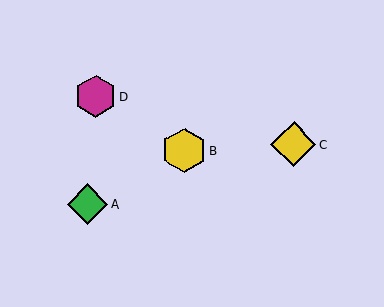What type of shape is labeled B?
Shape B is a yellow hexagon.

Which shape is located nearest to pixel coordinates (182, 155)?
The yellow hexagon (labeled B) at (184, 151) is nearest to that location.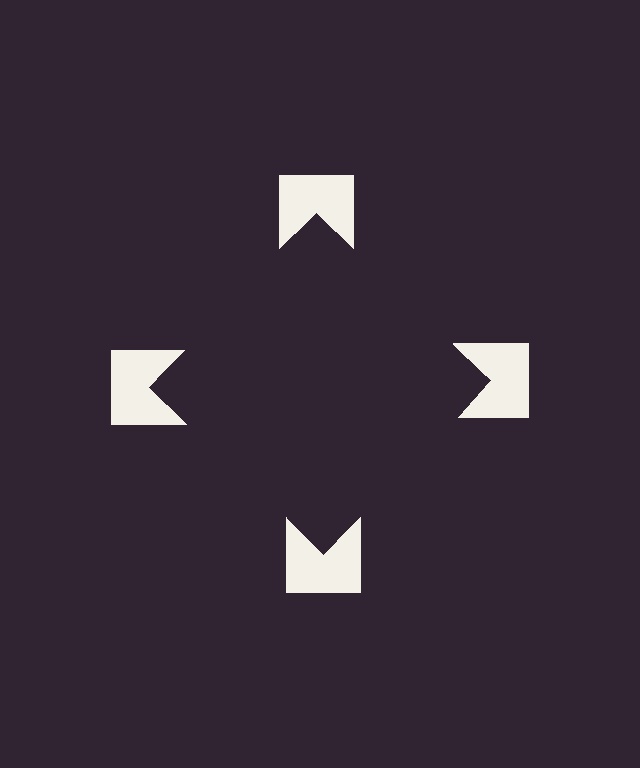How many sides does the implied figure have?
4 sides.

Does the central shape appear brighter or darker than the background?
It typically appears slightly darker than the background, even though no actual brightness change is drawn.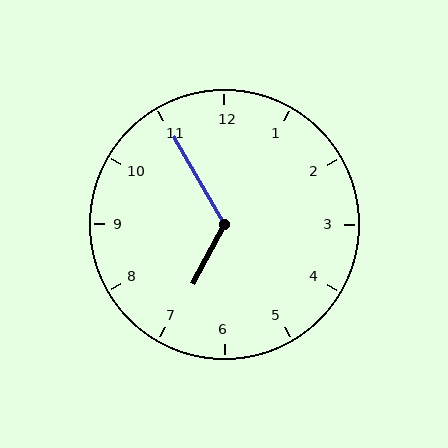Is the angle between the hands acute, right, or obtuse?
It is obtuse.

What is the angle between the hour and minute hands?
Approximately 122 degrees.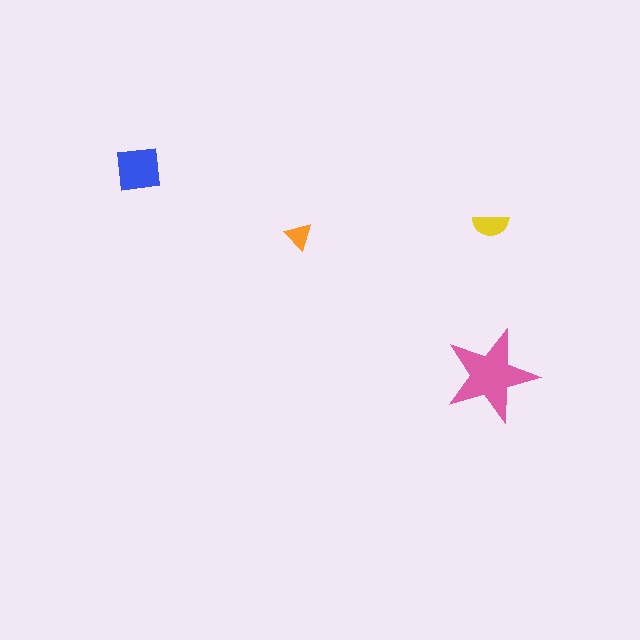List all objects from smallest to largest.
The orange triangle, the yellow semicircle, the blue square, the pink star.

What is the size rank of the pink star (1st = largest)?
1st.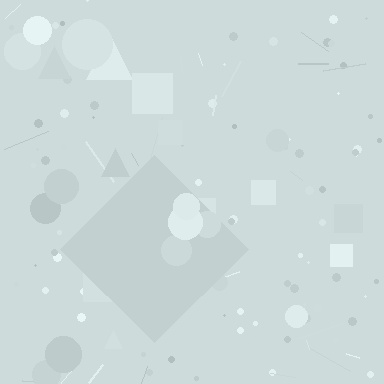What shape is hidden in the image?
A diamond is hidden in the image.